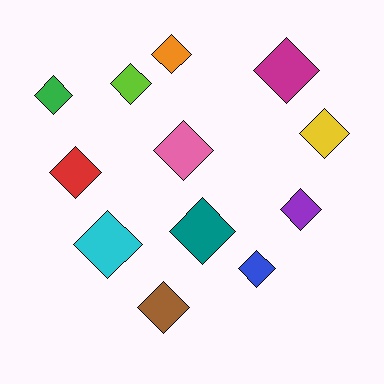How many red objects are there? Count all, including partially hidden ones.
There is 1 red object.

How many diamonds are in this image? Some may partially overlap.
There are 12 diamonds.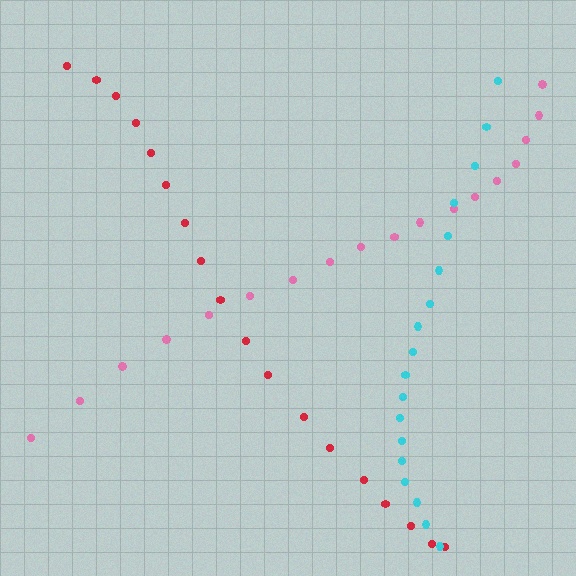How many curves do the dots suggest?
There are 3 distinct paths.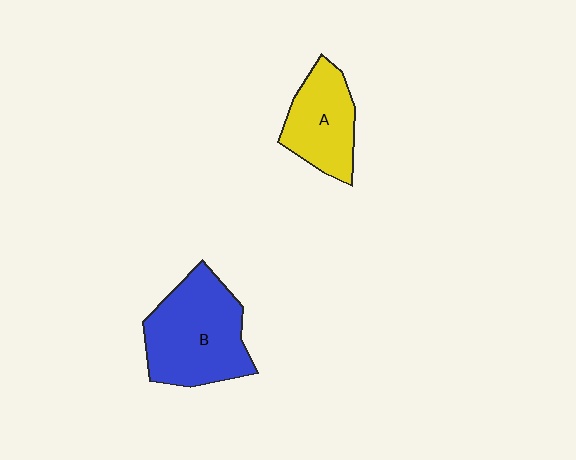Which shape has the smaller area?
Shape A (yellow).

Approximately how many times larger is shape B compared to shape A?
Approximately 1.5 times.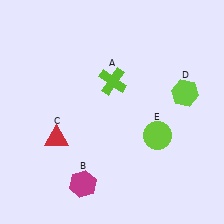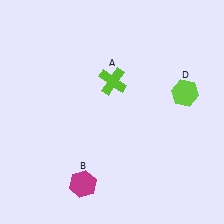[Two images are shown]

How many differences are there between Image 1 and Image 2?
There are 2 differences between the two images.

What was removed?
The red triangle (C), the lime circle (E) were removed in Image 2.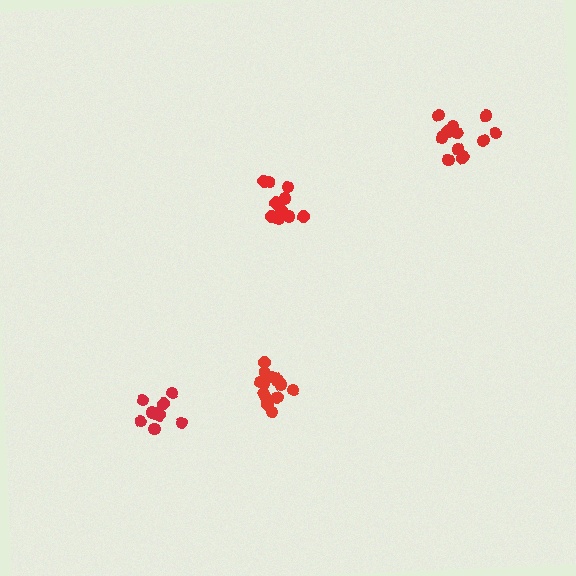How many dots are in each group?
Group 1: 14 dots, Group 2: 11 dots, Group 3: 12 dots, Group 4: 11 dots (48 total).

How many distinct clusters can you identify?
There are 4 distinct clusters.